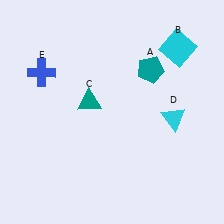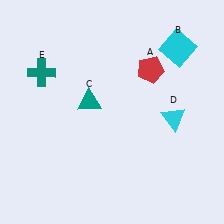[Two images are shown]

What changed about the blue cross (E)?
In Image 1, E is blue. In Image 2, it changed to teal.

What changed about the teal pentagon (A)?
In Image 1, A is teal. In Image 2, it changed to red.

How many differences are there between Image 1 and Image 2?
There are 2 differences between the two images.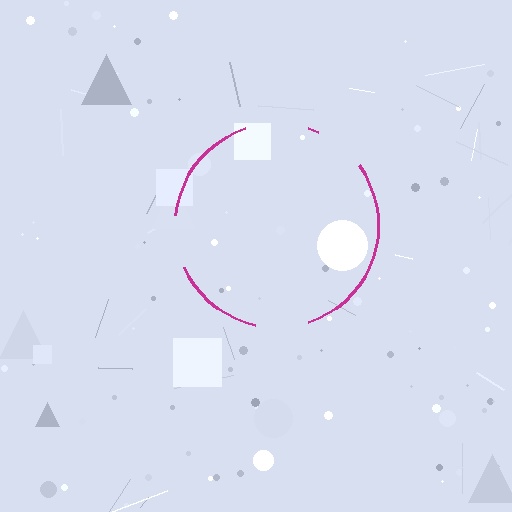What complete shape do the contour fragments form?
The contour fragments form a circle.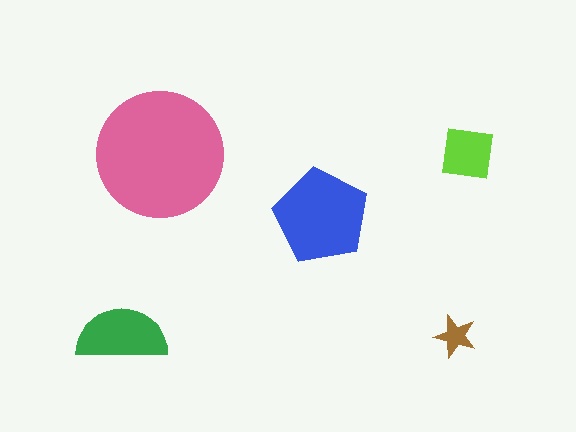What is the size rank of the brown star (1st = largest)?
5th.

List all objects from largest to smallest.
The pink circle, the blue pentagon, the green semicircle, the lime square, the brown star.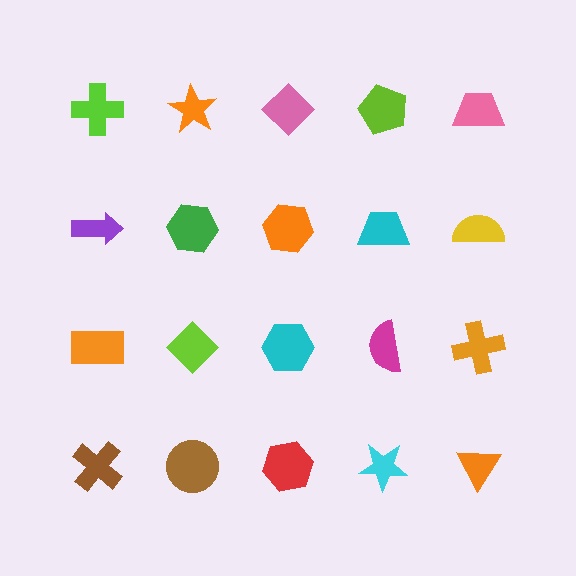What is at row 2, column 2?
A green hexagon.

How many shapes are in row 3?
5 shapes.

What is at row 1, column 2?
An orange star.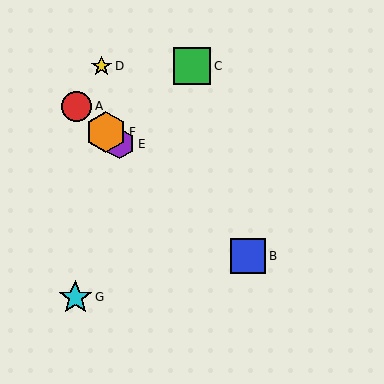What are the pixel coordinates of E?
Object E is at (119, 144).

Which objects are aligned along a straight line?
Objects A, B, E, F are aligned along a straight line.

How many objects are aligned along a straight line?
4 objects (A, B, E, F) are aligned along a straight line.